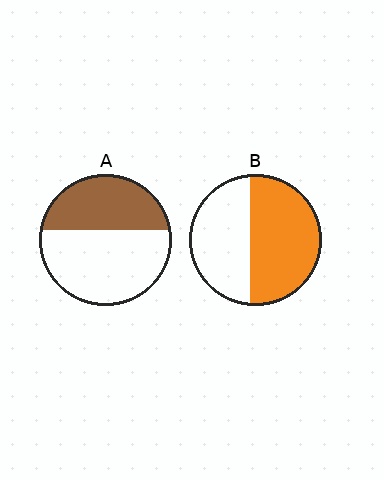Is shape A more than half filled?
No.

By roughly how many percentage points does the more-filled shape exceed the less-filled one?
By roughly 15 percentage points (B over A).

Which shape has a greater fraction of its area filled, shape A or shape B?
Shape B.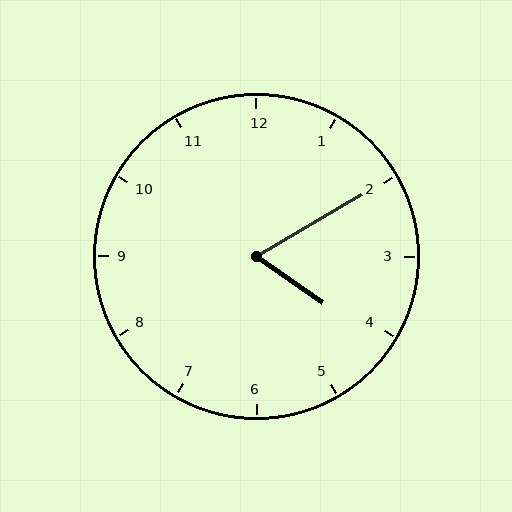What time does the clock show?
4:10.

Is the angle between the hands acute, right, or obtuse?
It is acute.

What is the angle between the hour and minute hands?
Approximately 65 degrees.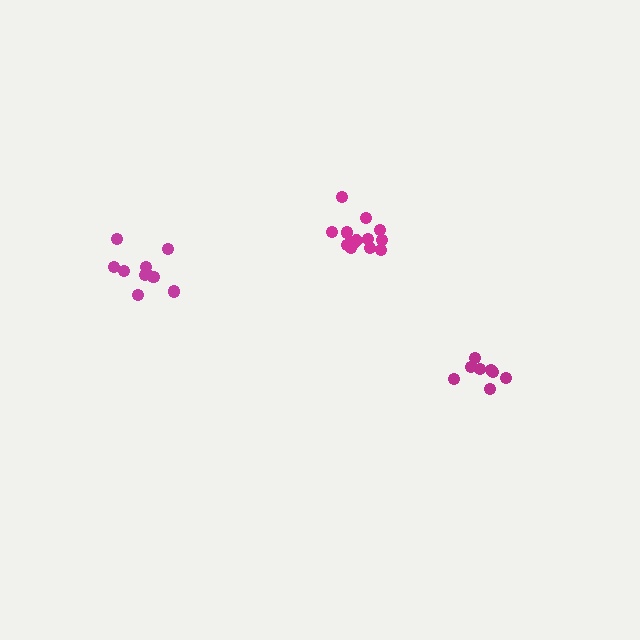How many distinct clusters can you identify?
There are 3 distinct clusters.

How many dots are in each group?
Group 1: 8 dots, Group 2: 10 dots, Group 3: 13 dots (31 total).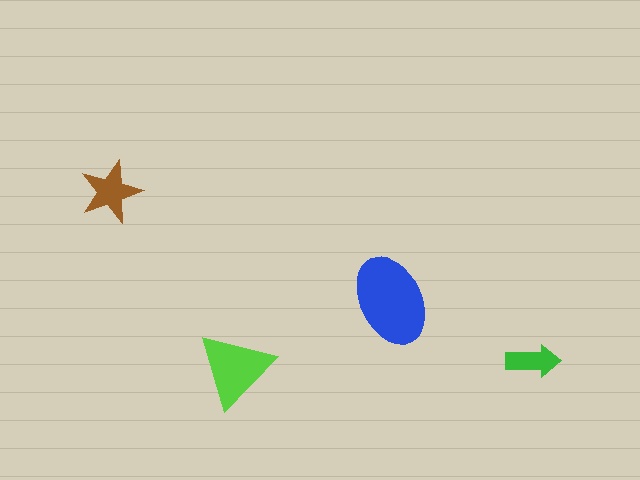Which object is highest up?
The brown star is topmost.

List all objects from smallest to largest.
The green arrow, the brown star, the lime triangle, the blue ellipse.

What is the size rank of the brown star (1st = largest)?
3rd.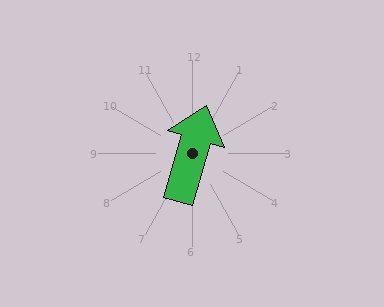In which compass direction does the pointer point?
North.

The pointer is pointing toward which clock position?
Roughly 1 o'clock.